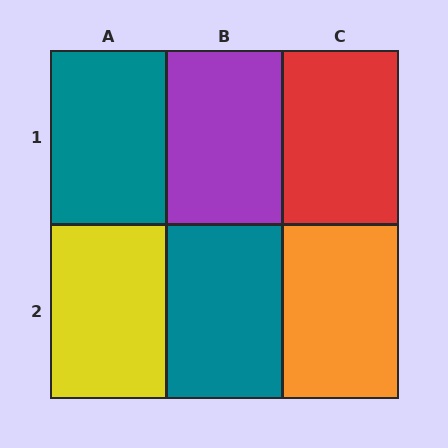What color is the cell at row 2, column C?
Orange.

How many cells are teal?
2 cells are teal.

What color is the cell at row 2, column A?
Yellow.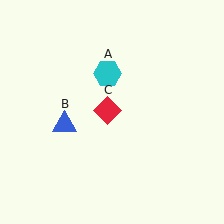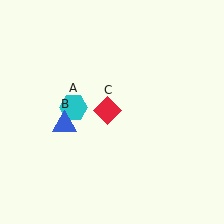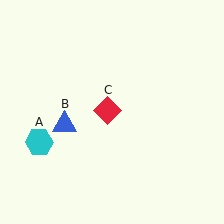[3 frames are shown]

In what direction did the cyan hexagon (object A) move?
The cyan hexagon (object A) moved down and to the left.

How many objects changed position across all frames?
1 object changed position: cyan hexagon (object A).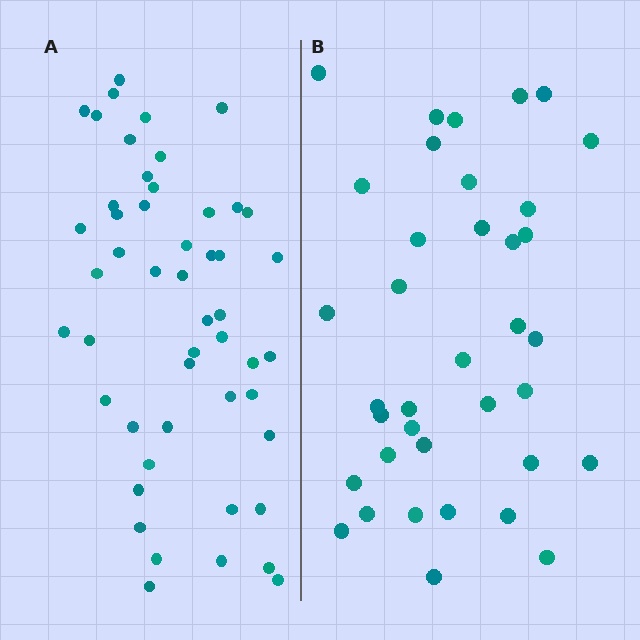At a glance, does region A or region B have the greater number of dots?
Region A (the left region) has more dots.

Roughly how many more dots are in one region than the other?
Region A has approximately 15 more dots than region B.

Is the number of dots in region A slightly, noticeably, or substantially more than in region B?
Region A has noticeably more, but not dramatically so. The ratio is roughly 1.4 to 1.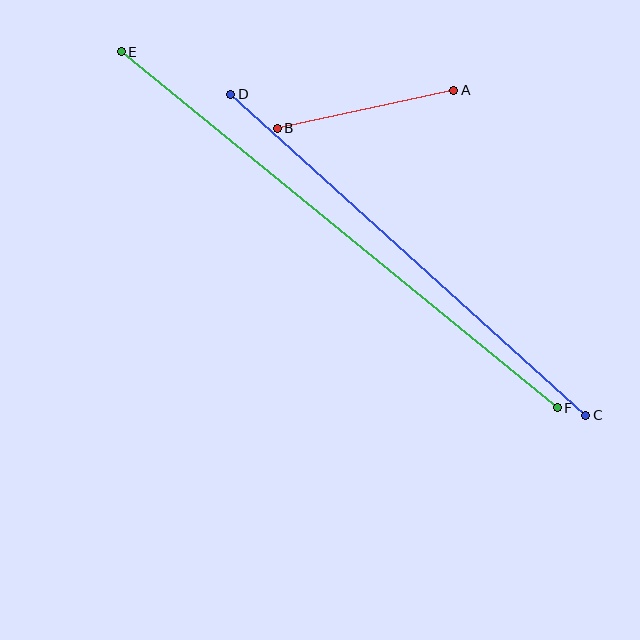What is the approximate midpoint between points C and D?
The midpoint is at approximately (408, 255) pixels.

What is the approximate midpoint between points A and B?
The midpoint is at approximately (365, 109) pixels.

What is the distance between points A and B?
The distance is approximately 181 pixels.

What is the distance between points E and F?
The distance is approximately 563 pixels.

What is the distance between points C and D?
The distance is approximately 479 pixels.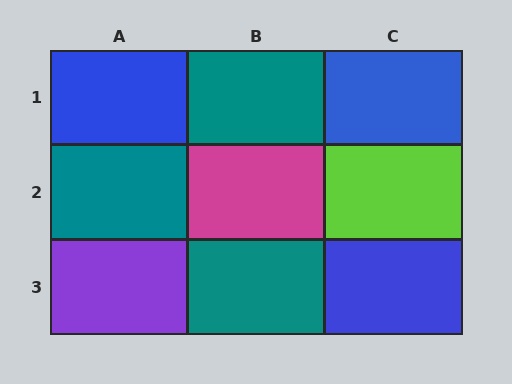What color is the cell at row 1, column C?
Blue.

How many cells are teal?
3 cells are teal.